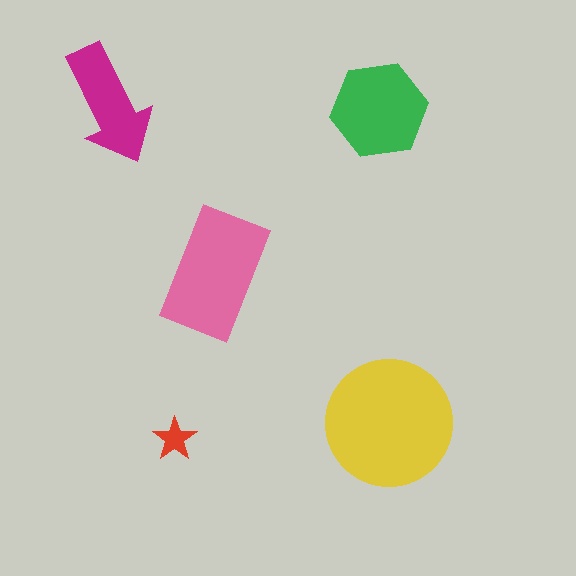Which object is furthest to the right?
The yellow circle is rightmost.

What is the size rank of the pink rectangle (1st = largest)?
2nd.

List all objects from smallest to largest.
The red star, the magenta arrow, the green hexagon, the pink rectangle, the yellow circle.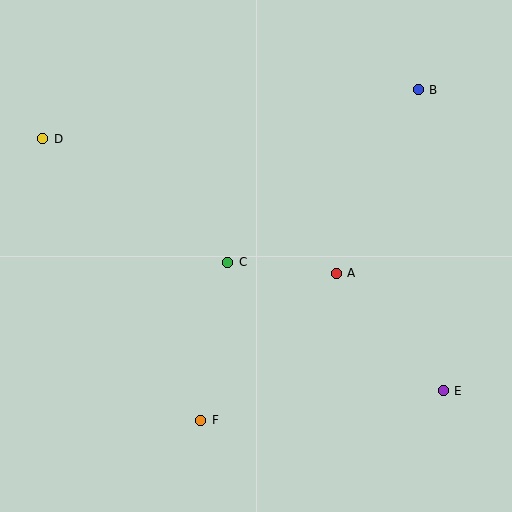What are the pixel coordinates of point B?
Point B is at (418, 90).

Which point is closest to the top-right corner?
Point B is closest to the top-right corner.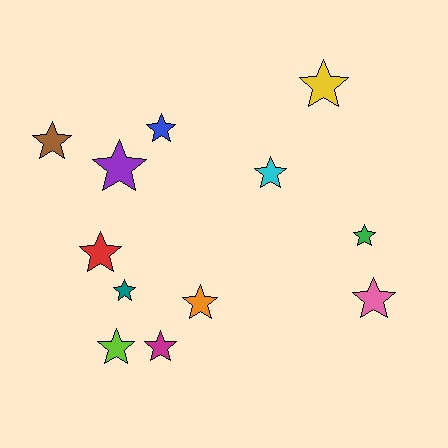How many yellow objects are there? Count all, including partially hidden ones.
There is 1 yellow object.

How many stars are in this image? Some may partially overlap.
There are 12 stars.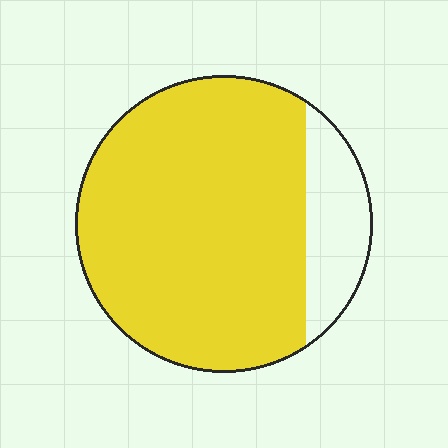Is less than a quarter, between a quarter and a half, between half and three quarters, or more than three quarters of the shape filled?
More than three quarters.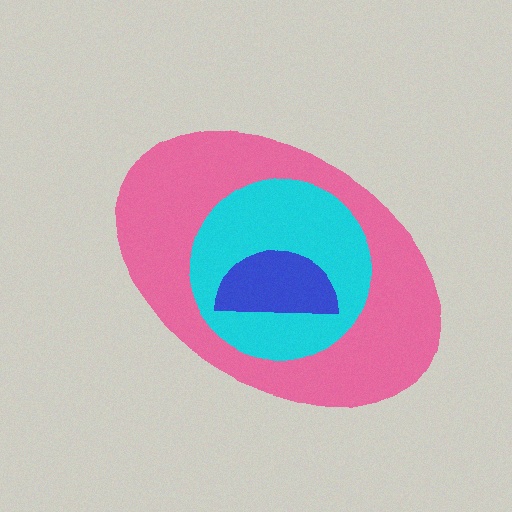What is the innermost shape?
The blue semicircle.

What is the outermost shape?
The pink ellipse.